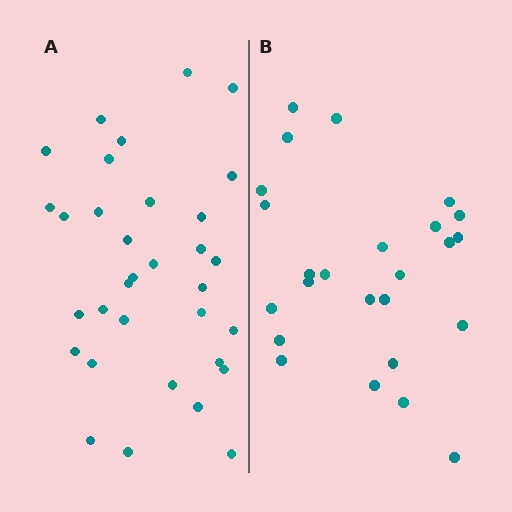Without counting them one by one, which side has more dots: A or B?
Region A (the left region) has more dots.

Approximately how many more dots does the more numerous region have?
Region A has roughly 8 or so more dots than region B.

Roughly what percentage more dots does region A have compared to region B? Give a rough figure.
About 30% more.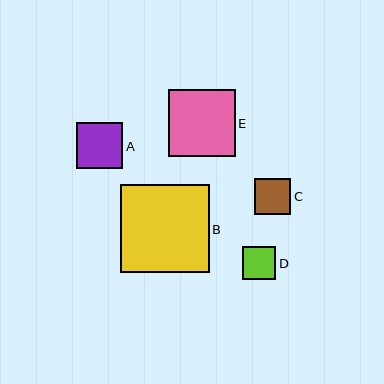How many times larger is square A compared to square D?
Square A is approximately 1.4 times the size of square D.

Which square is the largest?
Square B is the largest with a size of approximately 88 pixels.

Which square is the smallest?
Square D is the smallest with a size of approximately 33 pixels.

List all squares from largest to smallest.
From largest to smallest: B, E, A, C, D.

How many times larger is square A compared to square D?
Square A is approximately 1.4 times the size of square D.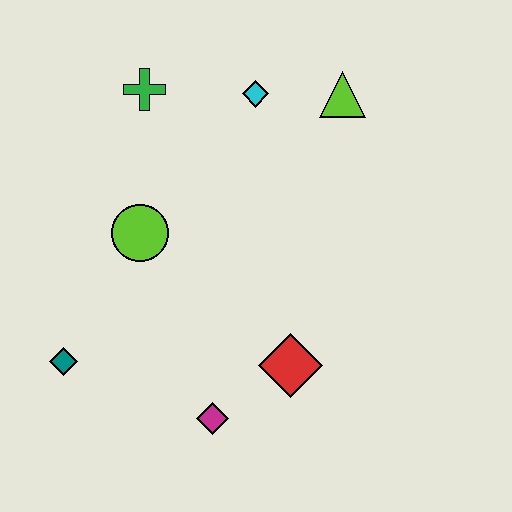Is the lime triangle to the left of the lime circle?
No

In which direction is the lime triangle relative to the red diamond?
The lime triangle is above the red diamond.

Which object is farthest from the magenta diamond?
The lime triangle is farthest from the magenta diamond.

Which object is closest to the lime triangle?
The cyan diamond is closest to the lime triangle.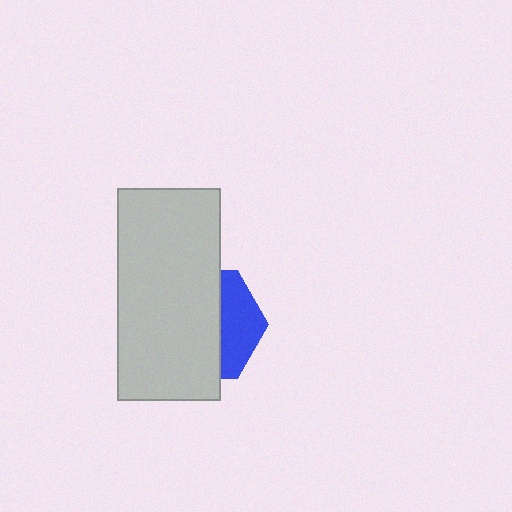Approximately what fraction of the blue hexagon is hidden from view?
Roughly 66% of the blue hexagon is hidden behind the light gray rectangle.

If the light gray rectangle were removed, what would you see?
You would see the complete blue hexagon.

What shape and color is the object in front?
The object in front is a light gray rectangle.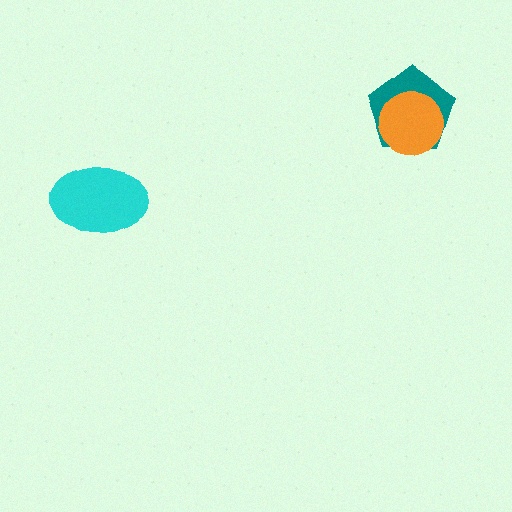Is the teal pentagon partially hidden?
Yes, it is partially covered by another shape.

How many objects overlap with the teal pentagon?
1 object overlaps with the teal pentagon.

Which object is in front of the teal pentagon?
The orange circle is in front of the teal pentagon.